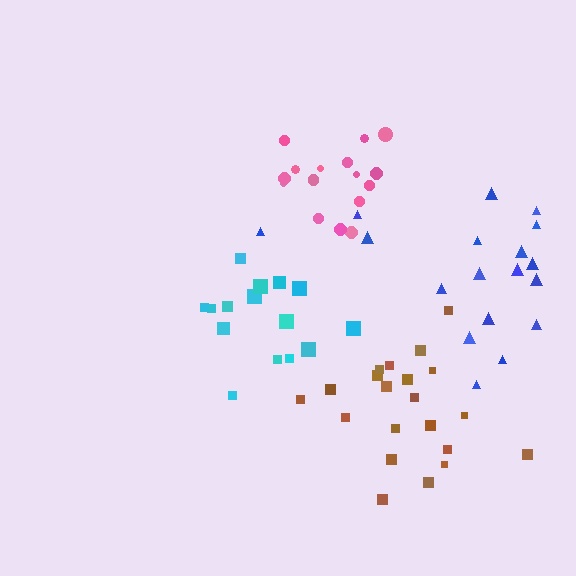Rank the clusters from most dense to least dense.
brown, pink, cyan, blue.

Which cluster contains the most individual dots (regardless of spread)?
Brown (21).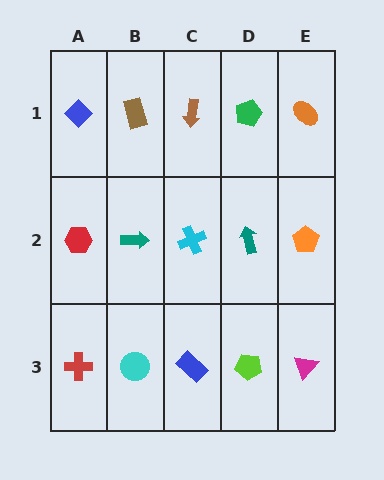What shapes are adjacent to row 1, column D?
A teal arrow (row 2, column D), a brown arrow (row 1, column C), an orange ellipse (row 1, column E).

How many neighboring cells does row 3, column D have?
3.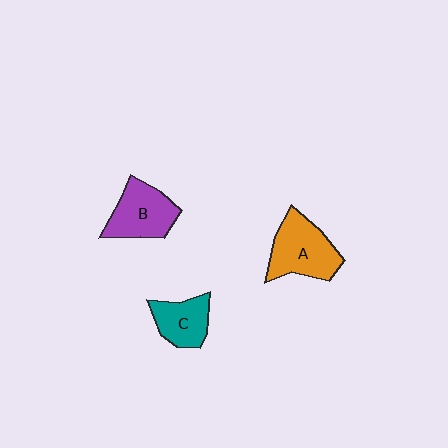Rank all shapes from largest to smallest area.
From largest to smallest: A (orange), B (purple), C (teal).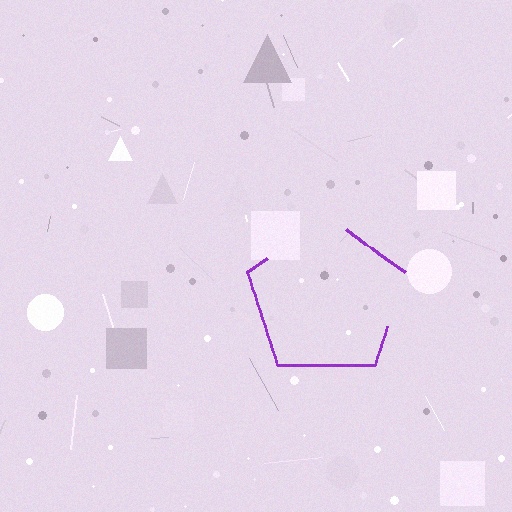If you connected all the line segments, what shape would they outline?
They would outline a pentagon.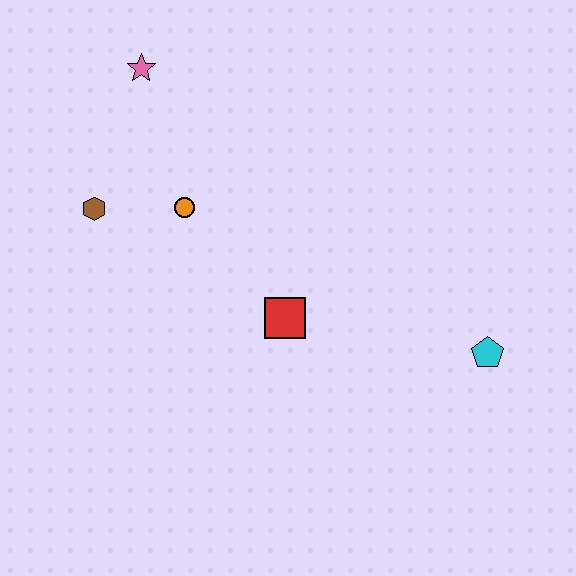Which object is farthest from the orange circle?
The cyan pentagon is farthest from the orange circle.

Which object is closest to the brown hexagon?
The orange circle is closest to the brown hexagon.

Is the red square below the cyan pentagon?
No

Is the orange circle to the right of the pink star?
Yes